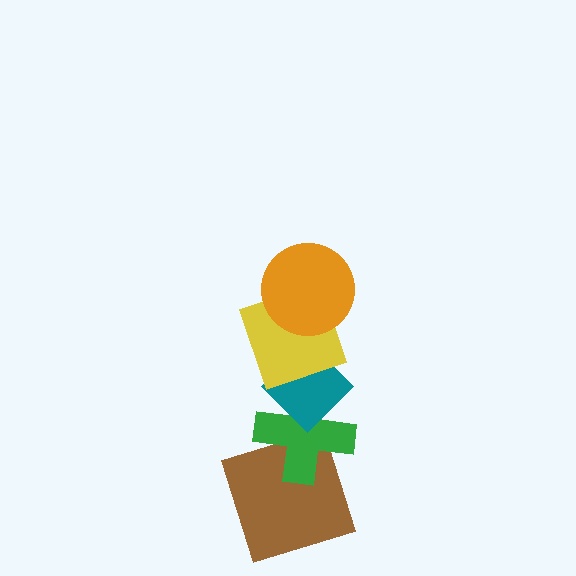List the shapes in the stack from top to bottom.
From top to bottom: the orange circle, the yellow square, the teal diamond, the green cross, the brown square.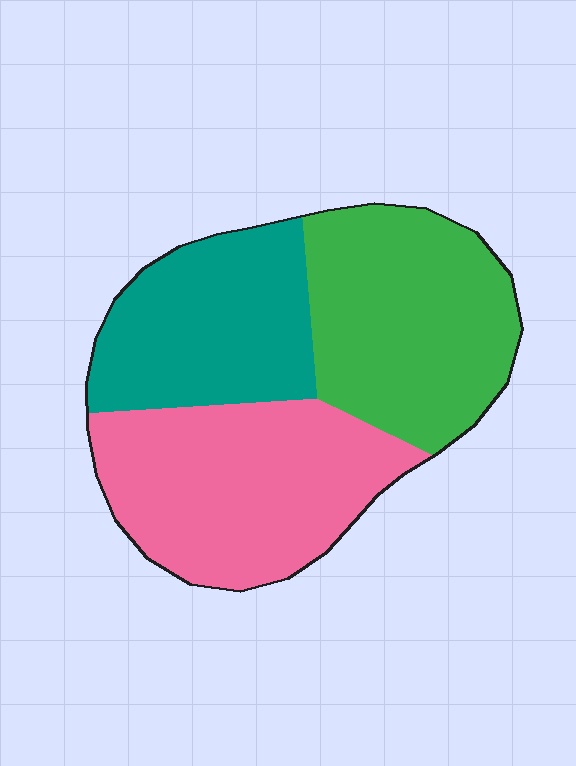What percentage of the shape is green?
Green takes up between a third and a half of the shape.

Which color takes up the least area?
Teal, at roughly 30%.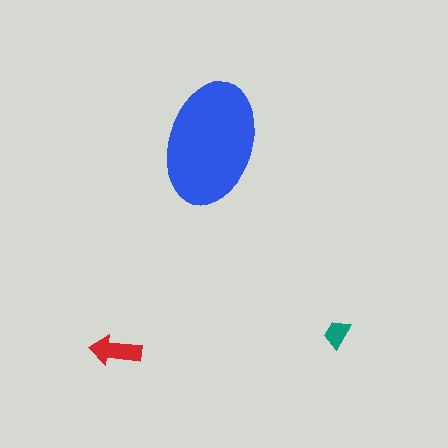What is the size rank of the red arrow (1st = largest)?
2nd.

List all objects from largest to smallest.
The blue ellipse, the red arrow, the teal trapezoid.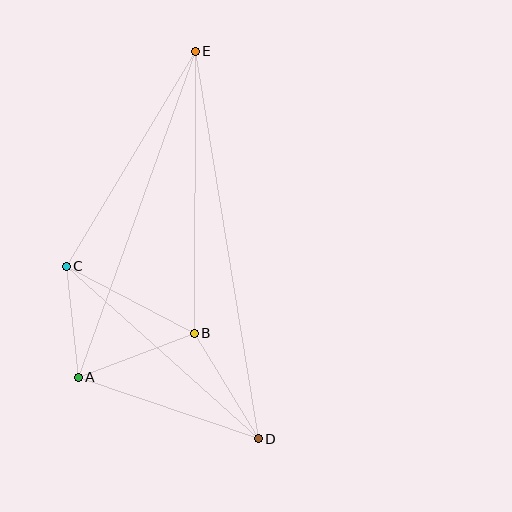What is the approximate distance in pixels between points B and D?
The distance between B and D is approximately 123 pixels.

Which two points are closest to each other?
Points A and C are closest to each other.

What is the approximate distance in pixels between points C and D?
The distance between C and D is approximately 258 pixels.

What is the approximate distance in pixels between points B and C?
The distance between B and C is approximately 145 pixels.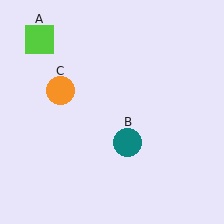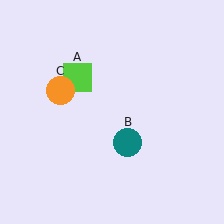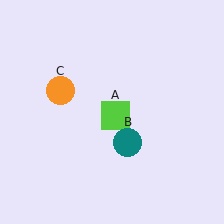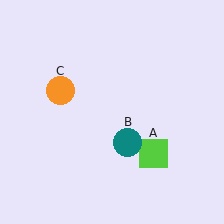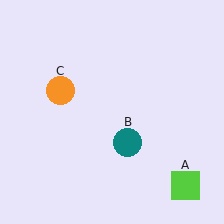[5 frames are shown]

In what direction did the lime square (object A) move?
The lime square (object A) moved down and to the right.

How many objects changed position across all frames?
1 object changed position: lime square (object A).